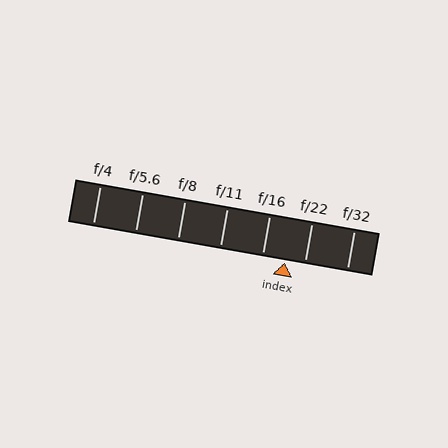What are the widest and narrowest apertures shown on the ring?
The widest aperture shown is f/4 and the narrowest is f/32.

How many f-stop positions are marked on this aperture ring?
There are 7 f-stop positions marked.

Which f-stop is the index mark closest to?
The index mark is closest to f/22.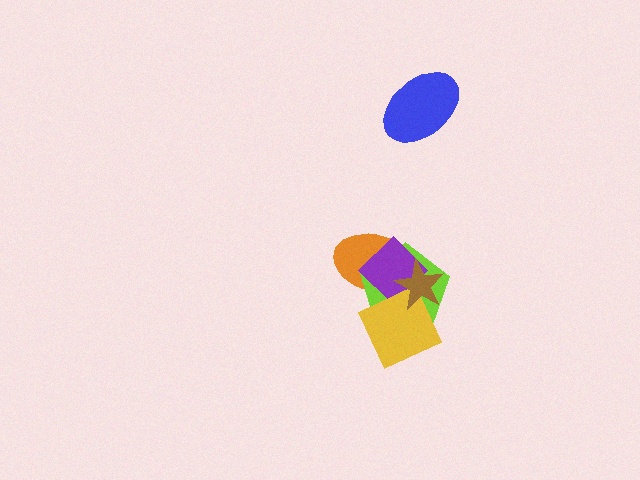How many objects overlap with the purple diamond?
4 objects overlap with the purple diamond.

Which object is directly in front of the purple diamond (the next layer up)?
The yellow diamond is directly in front of the purple diamond.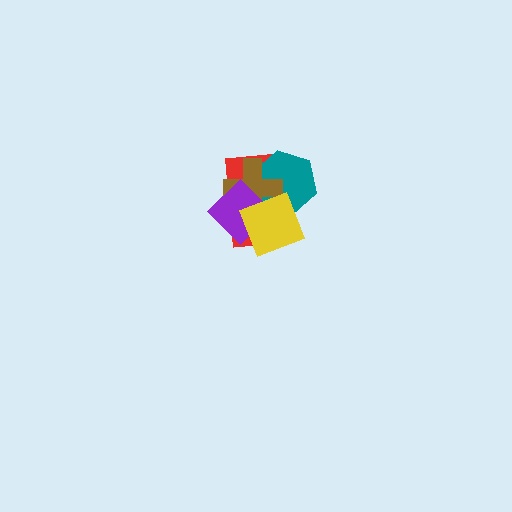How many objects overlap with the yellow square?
4 objects overlap with the yellow square.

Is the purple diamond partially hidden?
Yes, it is partially covered by another shape.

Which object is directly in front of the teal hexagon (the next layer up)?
The brown cross is directly in front of the teal hexagon.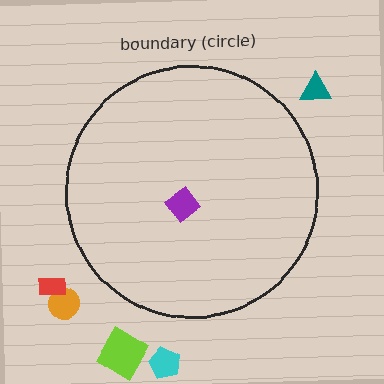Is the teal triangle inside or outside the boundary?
Outside.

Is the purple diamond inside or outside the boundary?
Inside.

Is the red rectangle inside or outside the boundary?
Outside.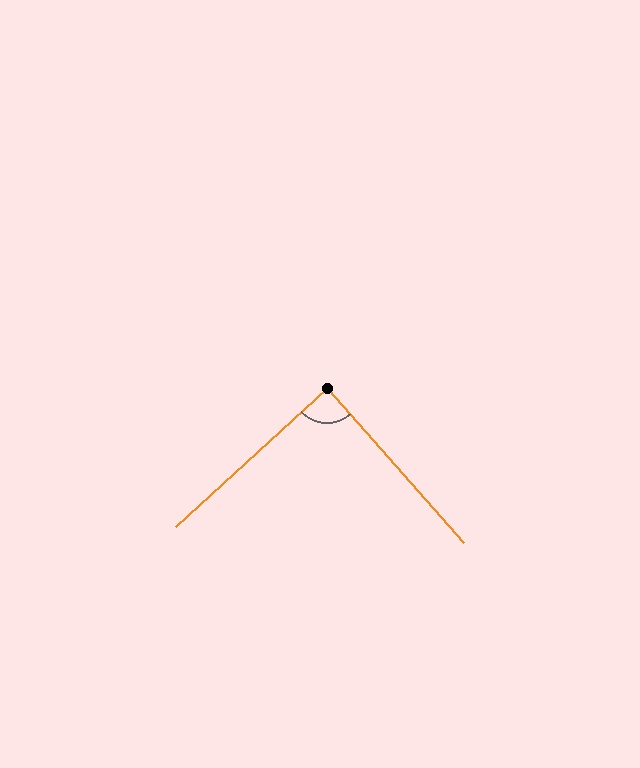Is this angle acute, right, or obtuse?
It is approximately a right angle.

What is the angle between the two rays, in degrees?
Approximately 89 degrees.